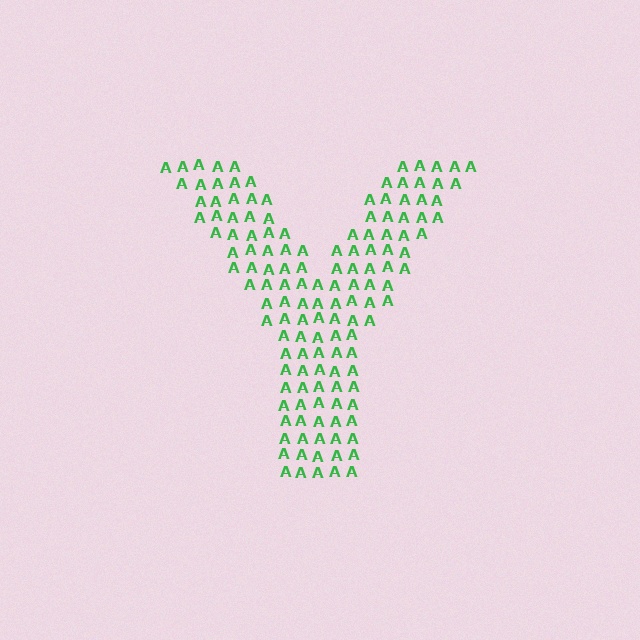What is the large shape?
The large shape is the letter Y.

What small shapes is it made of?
It is made of small letter A's.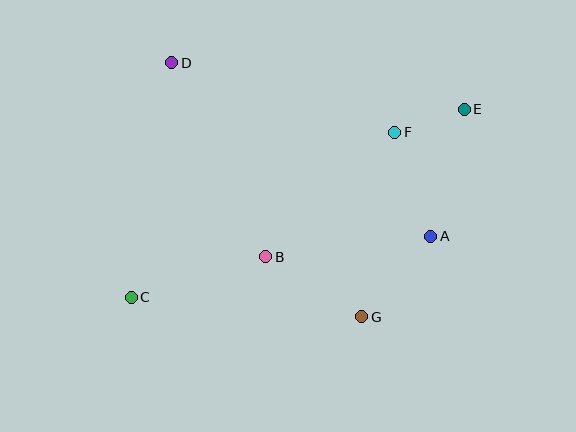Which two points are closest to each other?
Points E and F are closest to each other.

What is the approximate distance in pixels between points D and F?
The distance between D and F is approximately 233 pixels.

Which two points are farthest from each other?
Points C and E are farthest from each other.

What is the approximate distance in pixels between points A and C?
The distance between A and C is approximately 306 pixels.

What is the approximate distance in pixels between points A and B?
The distance between A and B is approximately 166 pixels.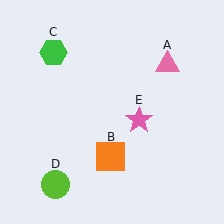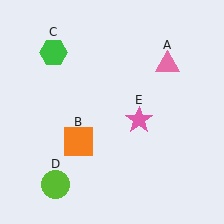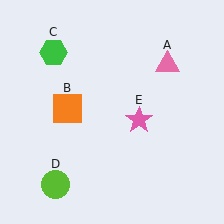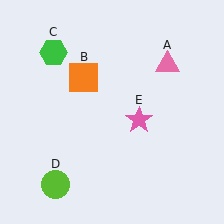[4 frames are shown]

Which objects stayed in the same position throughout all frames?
Pink triangle (object A) and green hexagon (object C) and lime circle (object D) and pink star (object E) remained stationary.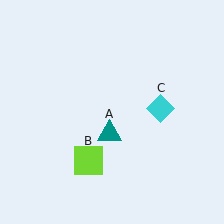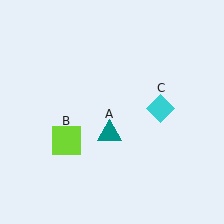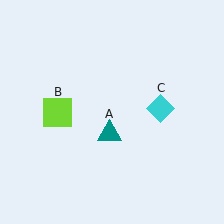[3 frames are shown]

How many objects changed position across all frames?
1 object changed position: lime square (object B).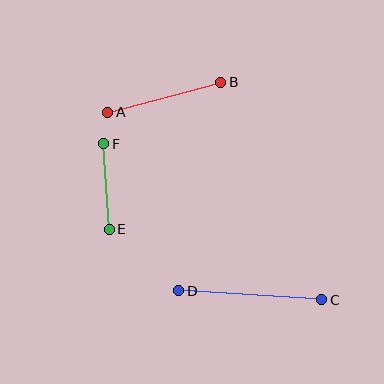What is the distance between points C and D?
The distance is approximately 144 pixels.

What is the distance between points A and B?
The distance is approximately 117 pixels.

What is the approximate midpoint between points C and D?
The midpoint is at approximately (250, 295) pixels.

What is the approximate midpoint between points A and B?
The midpoint is at approximately (164, 97) pixels.